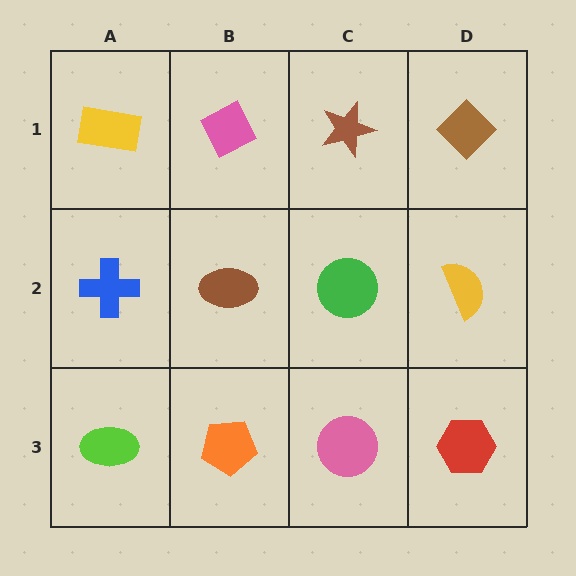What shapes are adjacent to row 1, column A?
A blue cross (row 2, column A), a pink diamond (row 1, column B).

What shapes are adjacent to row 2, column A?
A yellow rectangle (row 1, column A), a lime ellipse (row 3, column A), a brown ellipse (row 2, column B).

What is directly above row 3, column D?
A yellow semicircle.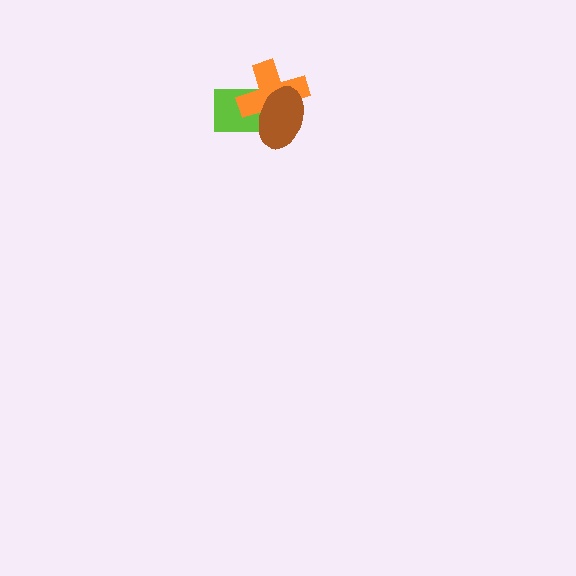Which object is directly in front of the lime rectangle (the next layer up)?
The orange cross is directly in front of the lime rectangle.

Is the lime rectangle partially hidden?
Yes, it is partially covered by another shape.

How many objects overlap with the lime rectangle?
2 objects overlap with the lime rectangle.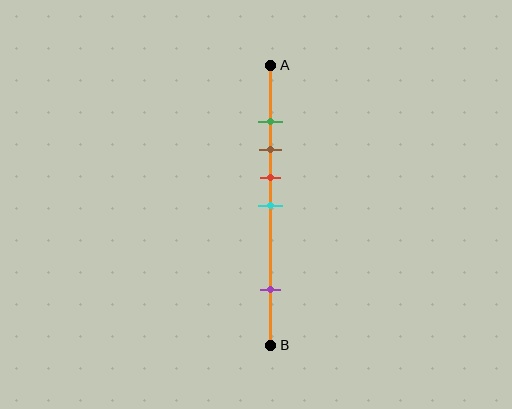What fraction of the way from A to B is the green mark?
The green mark is approximately 20% (0.2) of the way from A to B.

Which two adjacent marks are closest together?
The green and brown marks are the closest adjacent pair.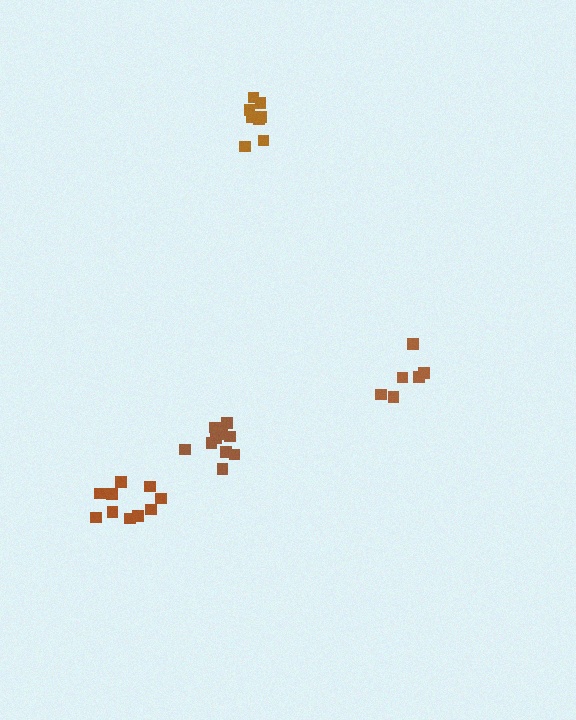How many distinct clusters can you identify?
There are 4 distinct clusters.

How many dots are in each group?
Group 1: 6 dots, Group 2: 11 dots, Group 3: 8 dots, Group 4: 10 dots (35 total).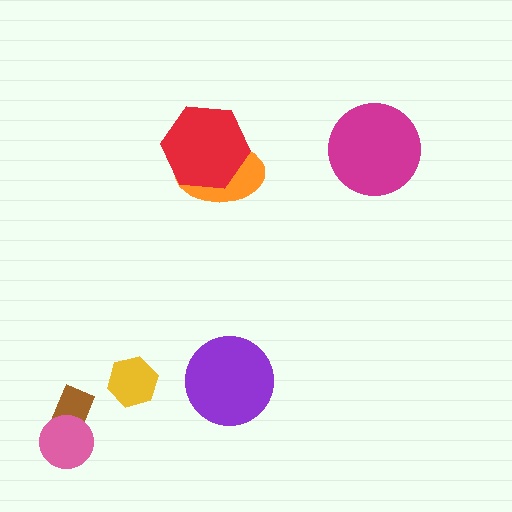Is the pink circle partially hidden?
No, no other shape covers it.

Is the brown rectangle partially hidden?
Yes, it is partially covered by another shape.